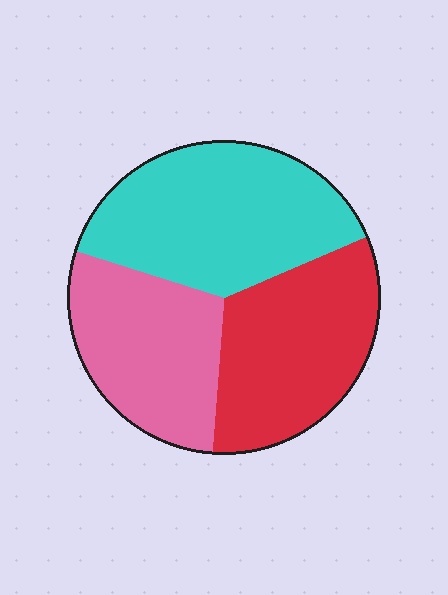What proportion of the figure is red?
Red covers 32% of the figure.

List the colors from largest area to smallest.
From largest to smallest: cyan, red, pink.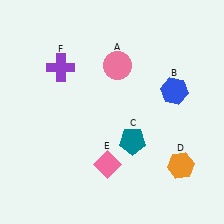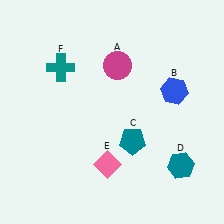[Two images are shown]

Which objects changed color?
A changed from pink to magenta. D changed from orange to teal. F changed from purple to teal.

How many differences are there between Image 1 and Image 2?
There are 3 differences between the two images.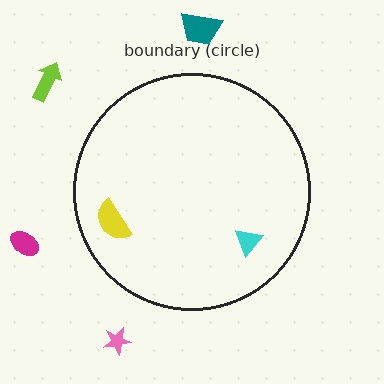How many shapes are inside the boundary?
2 inside, 4 outside.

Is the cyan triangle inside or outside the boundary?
Inside.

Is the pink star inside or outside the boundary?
Outside.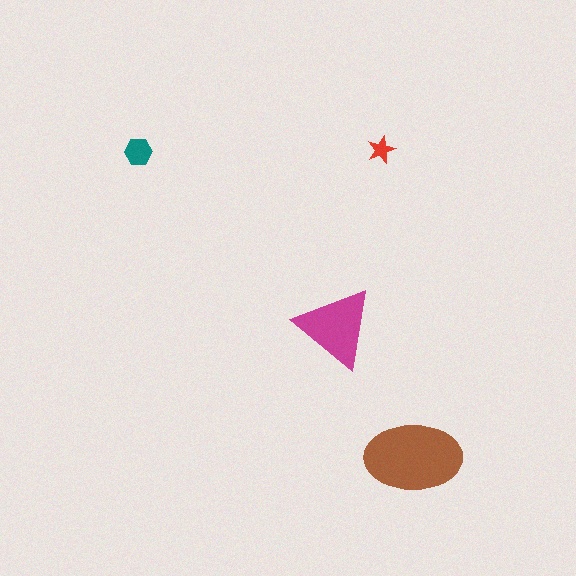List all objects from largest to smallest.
The brown ellipse, the magenta triangle, the teal hexagon, the red star.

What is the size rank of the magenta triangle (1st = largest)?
2nd.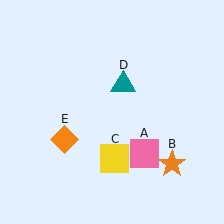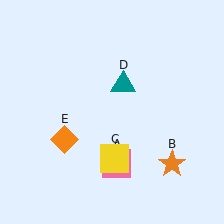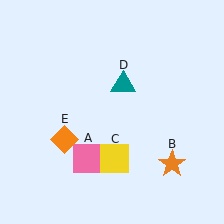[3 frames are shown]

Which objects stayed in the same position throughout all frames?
Orange star (object B) and yellow square (object C) and teal triangle (object D) and orange diamond (object E) remained stationary.